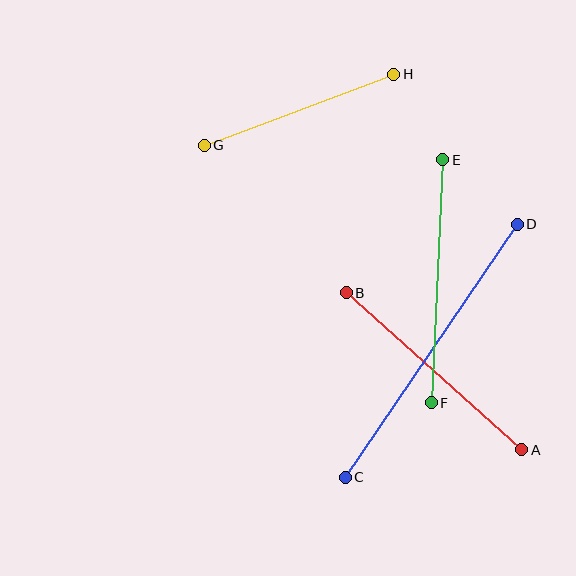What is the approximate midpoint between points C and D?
The midpoint is at approximately (431, 351) pixels.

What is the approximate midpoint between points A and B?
The midpoint is at approximately (434, 371) pixels.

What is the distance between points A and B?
The distance is approximately 236 pixels.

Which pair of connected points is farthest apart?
Points C and D are farthest apart.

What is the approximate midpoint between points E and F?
The midpoint is at approximately (437, 281) pixels.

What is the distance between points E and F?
The distance is approximately 243 pixels.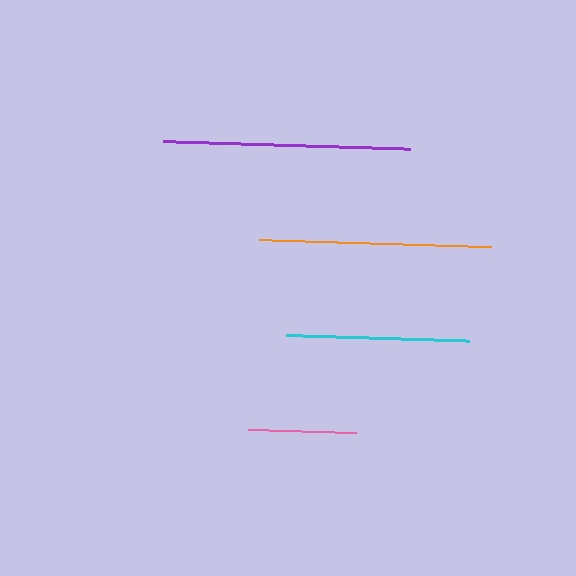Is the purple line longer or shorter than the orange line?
The purple line is longer than the orange line.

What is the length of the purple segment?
The purple segment is approximately 247 pixels long.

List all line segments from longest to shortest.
From longest to shortest: purple, orange, cyan, pink.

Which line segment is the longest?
The purple line is the longest at approximately 247 pixels.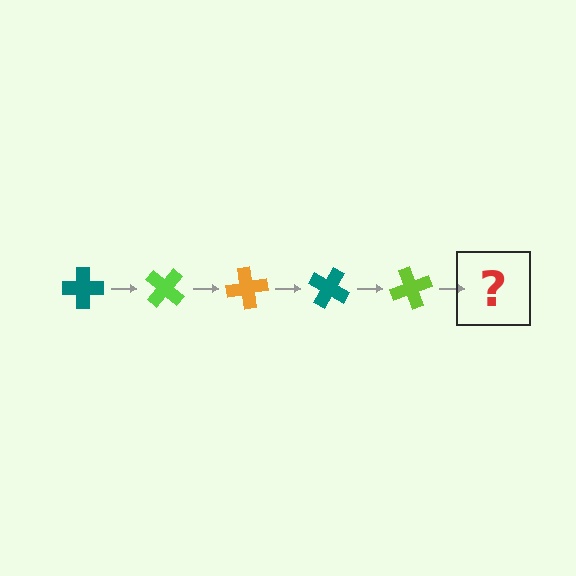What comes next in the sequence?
The next element should be an orange cross, rotated 200 degrees from the start.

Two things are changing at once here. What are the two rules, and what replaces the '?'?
The two rules are that it rotates 40 degrees each step and the color cycles through teal, lime, and orange. The '?' should be an orange cross, rotated 200 degrees from the start.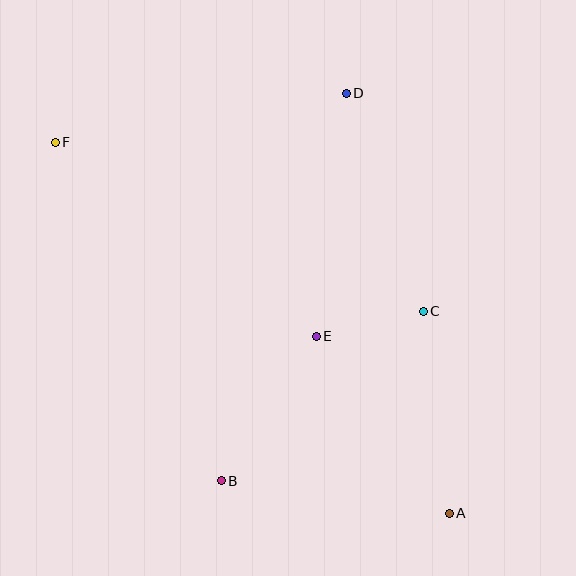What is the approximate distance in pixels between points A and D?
The distance between A and D is approximately 432 pixels.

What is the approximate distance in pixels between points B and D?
The distance between B and D is approximately 407 pixels.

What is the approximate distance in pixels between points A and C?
The distance between A and C is approximately 204 pixels.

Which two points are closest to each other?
Points C and E are closest to each other.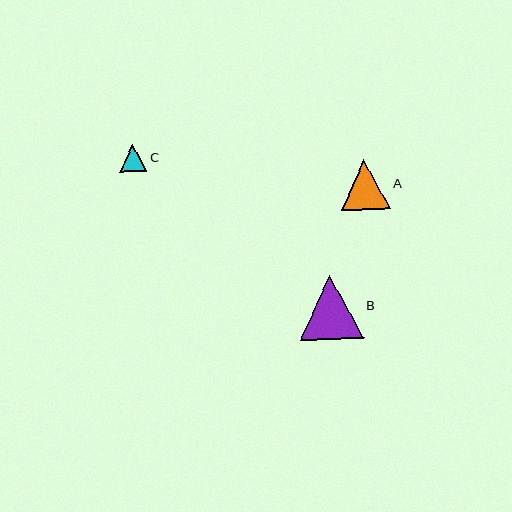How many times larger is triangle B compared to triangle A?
Triangle B is approximately 1.3 times the size of triangle A.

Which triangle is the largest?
Triangle B is the largest with a size of approximately 64 pixels.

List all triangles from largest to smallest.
From largest to smallest: B, A, C.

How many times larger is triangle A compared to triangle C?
Triangle A is approximately 1.8 times the size of triangle C.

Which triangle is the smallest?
Triangle C is the smallest with a size of approximately 27 pixels.